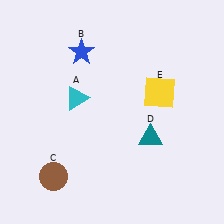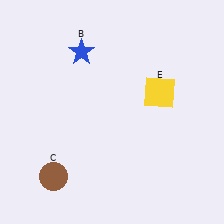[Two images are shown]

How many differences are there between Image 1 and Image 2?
There are 2 differences between the two images.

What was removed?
The cyan triangle (A), the teal triangle (D) were removed in Image 2.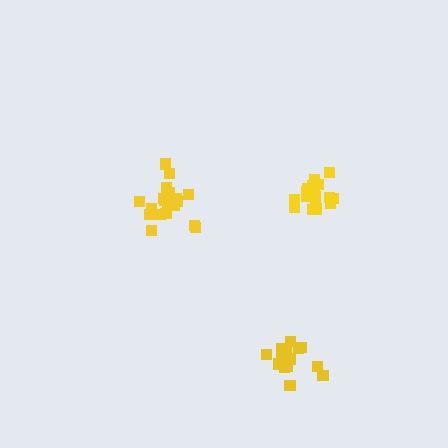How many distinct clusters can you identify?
There are 3 distinct clusters.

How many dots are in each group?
Group 1: 20 dots, Group 2: 15 dots, Group 3: 17 dots (52 total).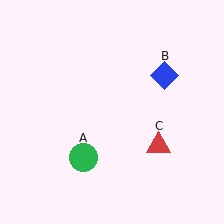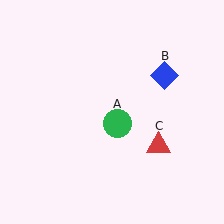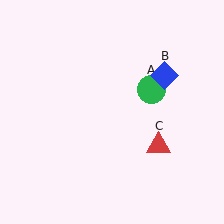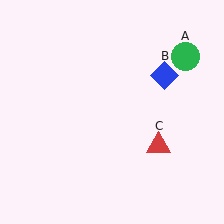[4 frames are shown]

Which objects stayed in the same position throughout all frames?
Blue diamond (object B) and red triangle (object C) remained stationary.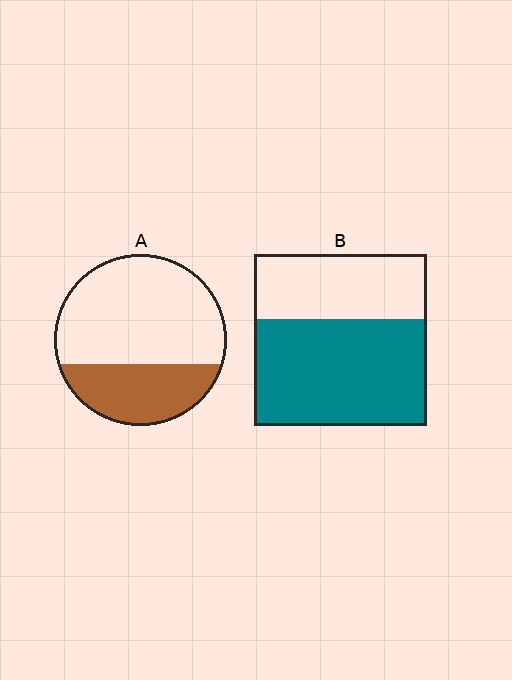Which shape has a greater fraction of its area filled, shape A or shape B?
Shape B.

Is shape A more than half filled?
No.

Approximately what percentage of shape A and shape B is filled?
A is approximately 30% and B is approximately 60%.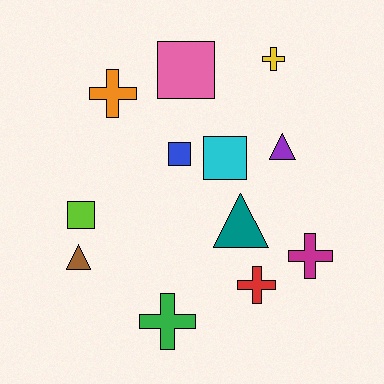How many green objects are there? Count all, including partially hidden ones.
There is 1 green object.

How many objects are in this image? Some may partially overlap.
There are 12 objects.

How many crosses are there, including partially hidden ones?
There are 5 crosses.